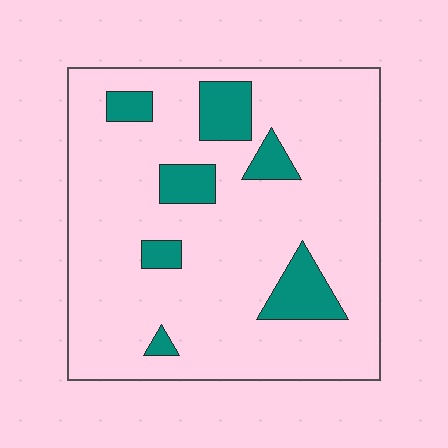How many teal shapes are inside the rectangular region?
7.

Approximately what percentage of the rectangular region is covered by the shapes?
Approximately 15%.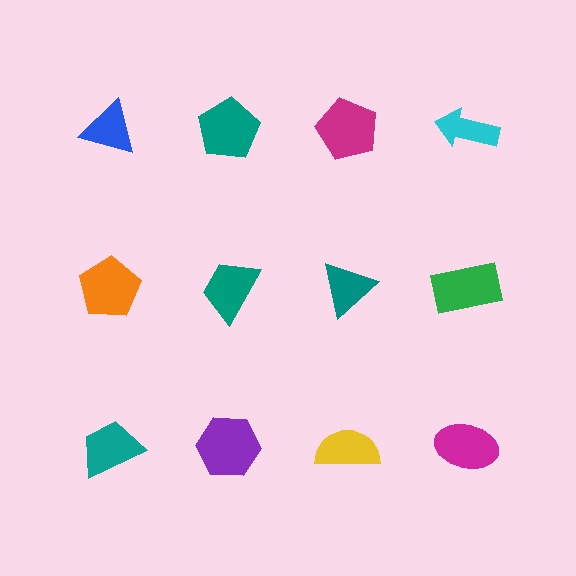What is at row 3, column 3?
A yellow semicircle.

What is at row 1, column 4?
A cyan arrow.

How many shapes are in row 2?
4 shapes.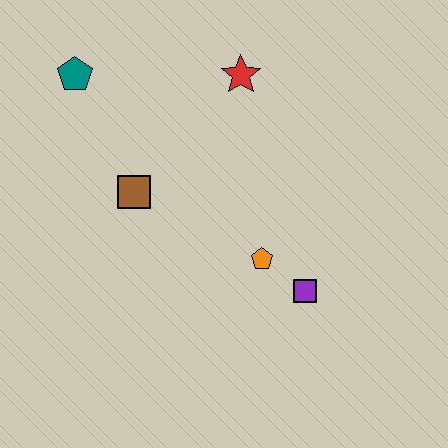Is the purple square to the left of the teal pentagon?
No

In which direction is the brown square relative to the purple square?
The brown square is to the left of the purple square.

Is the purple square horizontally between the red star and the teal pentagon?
No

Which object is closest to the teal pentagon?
The brown square is closest to the teal pentagon.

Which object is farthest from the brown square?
The purple square is farthest from the brown square.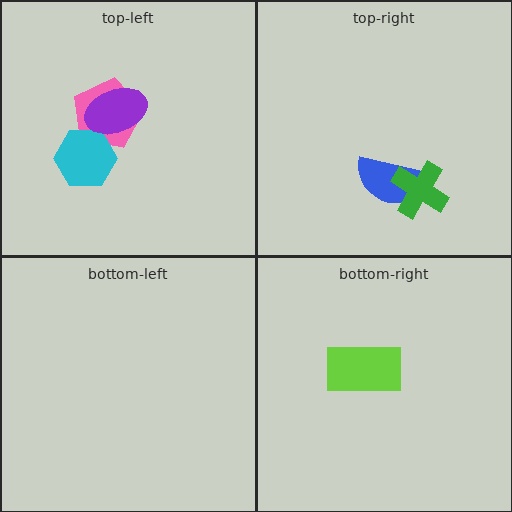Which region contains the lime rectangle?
The bottom-right region.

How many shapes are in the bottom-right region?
1.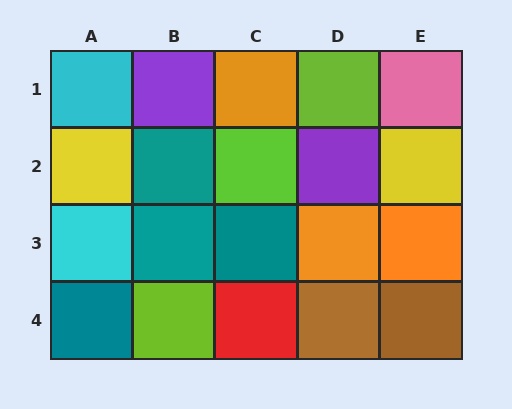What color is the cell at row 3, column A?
Cyan.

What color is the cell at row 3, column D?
Orange.